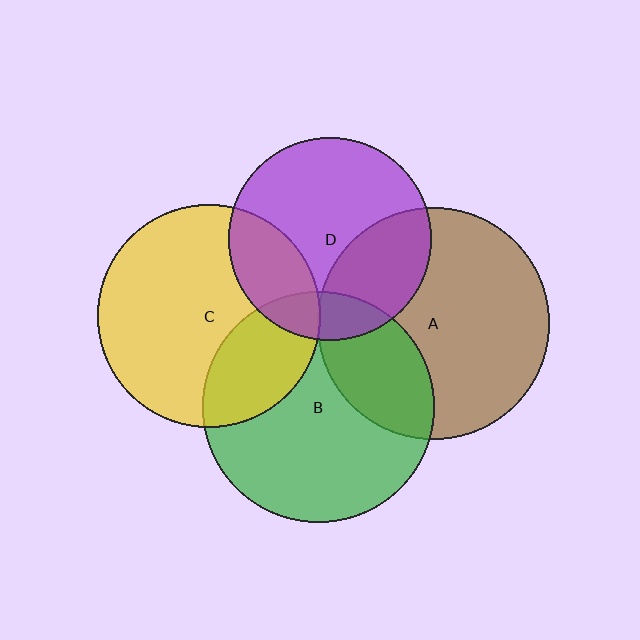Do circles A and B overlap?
Yes.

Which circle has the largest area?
Circle A (brown).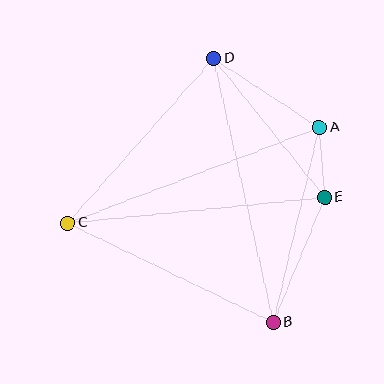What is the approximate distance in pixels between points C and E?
The distance between C and E is approximately 258 pixels.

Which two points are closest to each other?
Points A and E are closest to each other.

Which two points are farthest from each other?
Points B and D are farthest from each other.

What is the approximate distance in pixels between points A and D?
The distance between A and D is approximately 126 pixels.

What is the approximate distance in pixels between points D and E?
The distance between D and E is approximately 178 pixels.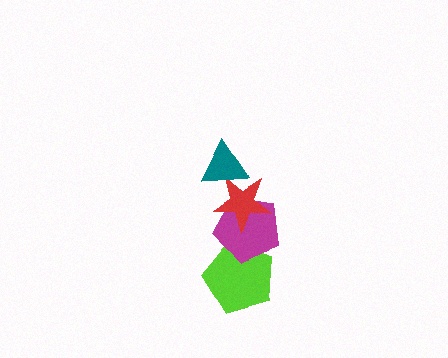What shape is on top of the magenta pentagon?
The red star is on top of the magenta pentagon.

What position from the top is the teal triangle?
The teal triangle is 1st from the top.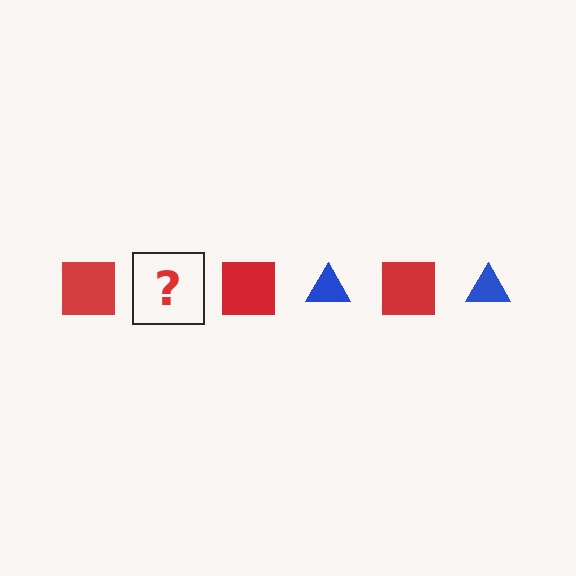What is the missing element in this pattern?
The missing element is a blue triangle.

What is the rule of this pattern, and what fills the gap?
The rule is that the pattern alternates between red square and blue triangle. The gap should be filled with a blue triangle.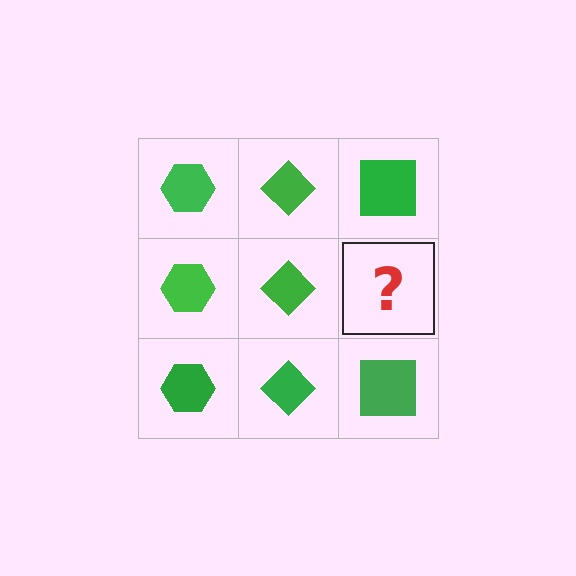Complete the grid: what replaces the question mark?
The question mark should be replaced with a green square.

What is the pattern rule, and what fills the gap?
The rule is that each column has a consistent shape. The gap should be filled with a green square.